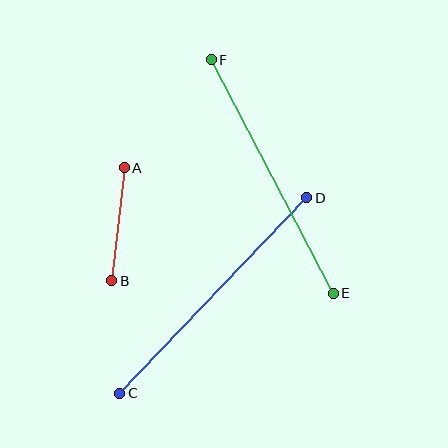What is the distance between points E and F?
The distance is approximately 264 pixels.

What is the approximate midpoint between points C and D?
The midpoint is at approximately (213, 295) pixels.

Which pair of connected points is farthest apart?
Points C and D are farthest apart.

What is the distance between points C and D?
The distance is approximately 270 pixels.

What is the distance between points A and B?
The distance is approximately 114 pixels.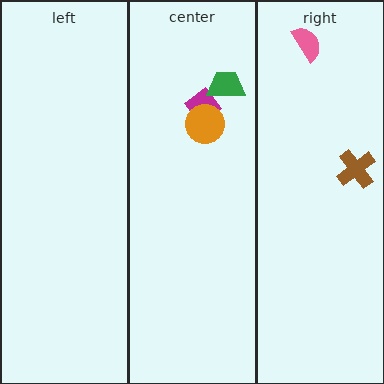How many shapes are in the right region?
2.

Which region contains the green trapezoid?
The center region.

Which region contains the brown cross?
The right region.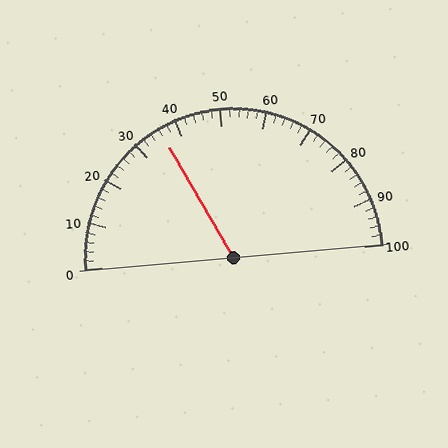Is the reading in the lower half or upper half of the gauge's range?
The reading is in the lower half of the range (0 to 100).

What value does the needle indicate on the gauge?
The needle indicates approximately 36.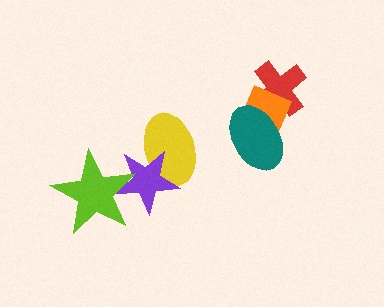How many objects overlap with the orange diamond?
2 objects overlap with the orange diamond.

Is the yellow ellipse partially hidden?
Yes, it is partially covered by another shape.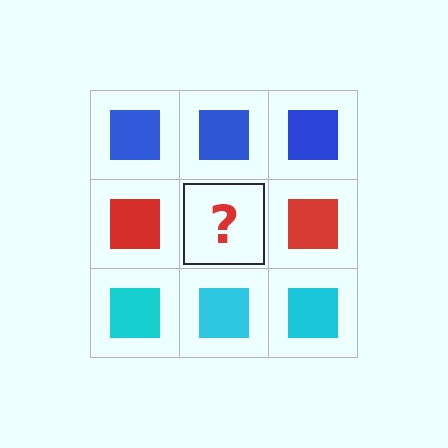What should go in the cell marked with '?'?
The missing cell should contain a red square.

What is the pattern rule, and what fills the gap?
The rule is that each row has a consistent color. The gap should be filled with a red square.